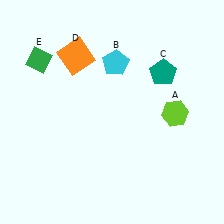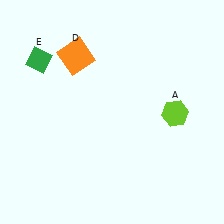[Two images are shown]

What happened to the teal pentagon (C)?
The teal pentagon (C) was removed in Image 2. It was in the top-right area of Image 1.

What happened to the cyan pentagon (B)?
The cyan pentagon (B) was removed in Image 2. It was in the top-right area of Image 1.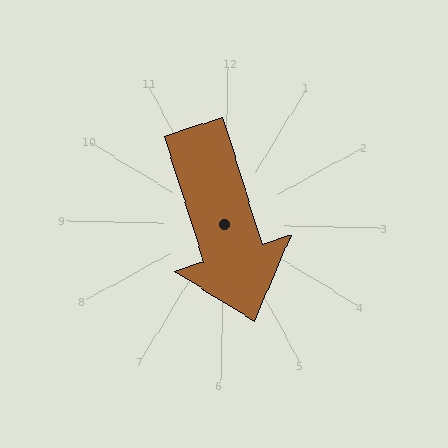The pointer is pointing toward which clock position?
Roughly 5 o'clock.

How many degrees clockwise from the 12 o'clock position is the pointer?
Approximately 161 degrees.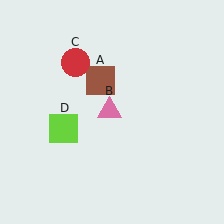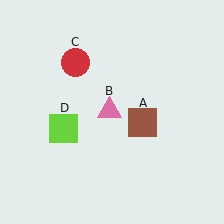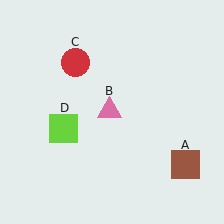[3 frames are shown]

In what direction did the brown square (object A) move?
The brown square (object A) moved down and to the right.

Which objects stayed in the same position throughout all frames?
Pink triangle (object B) and red circle (object C) and lime square (object D) remained stationary.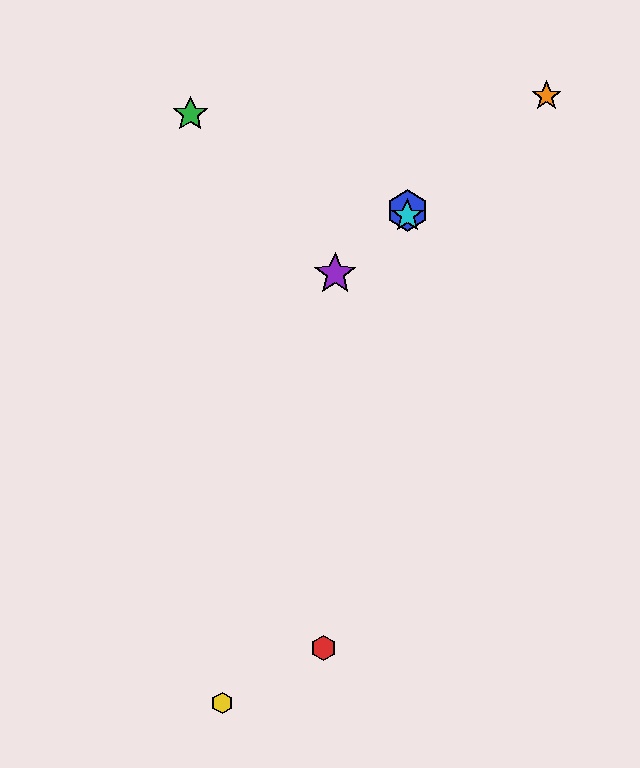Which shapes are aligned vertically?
The blue hexagon, the cyan star are aligned vertically.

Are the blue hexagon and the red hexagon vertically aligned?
No, the blue hexagon is at x≈407 and the red hexagon is at x≈323.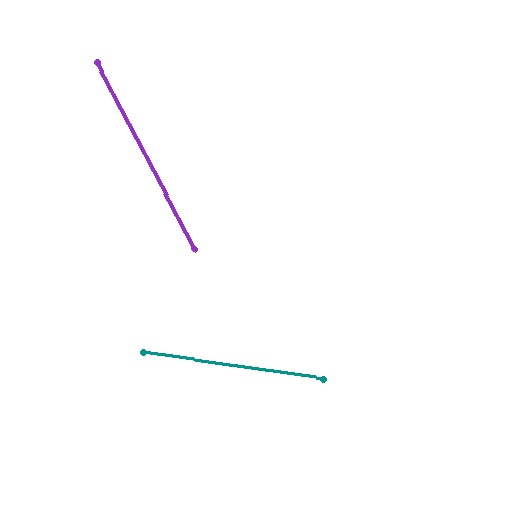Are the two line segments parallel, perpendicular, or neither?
Neither parallel nor perpendicular — they differ by about 54°.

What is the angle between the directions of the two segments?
Approximately 54 degrees.